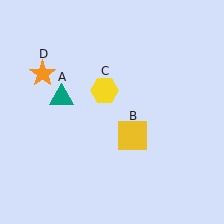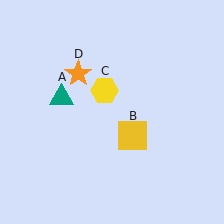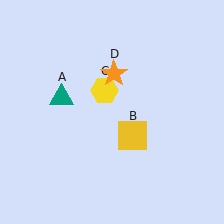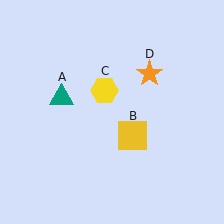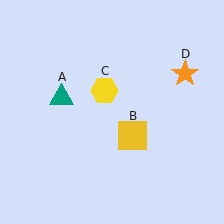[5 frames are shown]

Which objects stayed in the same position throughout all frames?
Teal triangle (object A) and yellow square (object B) and yellow hexagon (object C) remained stationary.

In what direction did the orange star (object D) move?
The orange star (object D) moved right.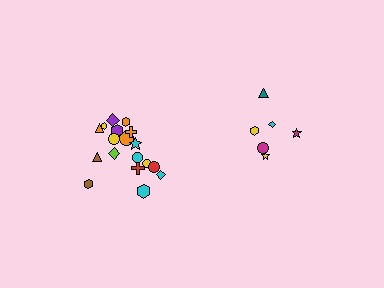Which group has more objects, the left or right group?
The left group.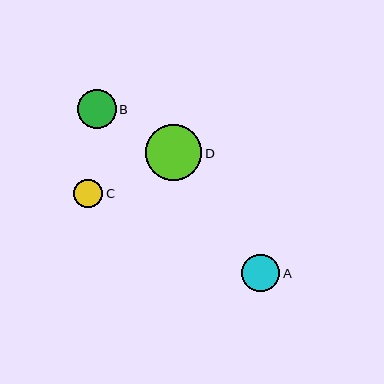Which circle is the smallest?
Circle C is the smallest with a size of approximately 29 pixels.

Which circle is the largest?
Circle D is the largest with a size of approximately 56 pixels.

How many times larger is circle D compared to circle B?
Circle D is approximately 1.4 times the size of circle B.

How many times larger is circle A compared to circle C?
Circle A is approximately 1.3 times the size of circle C.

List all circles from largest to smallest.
From largest to smallest: D, B, A, C.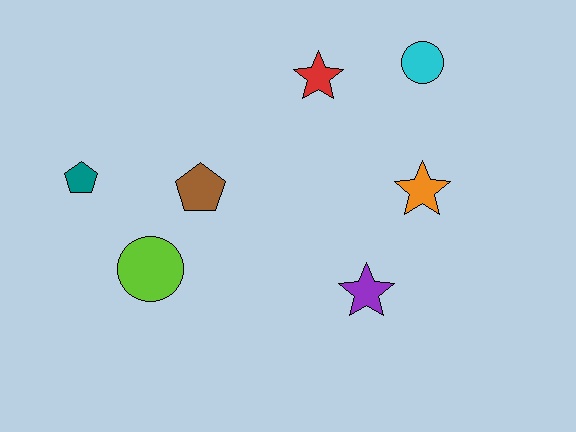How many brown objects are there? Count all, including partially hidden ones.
There is 1 brown object.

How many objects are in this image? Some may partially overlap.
There are 7 objects.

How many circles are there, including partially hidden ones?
There are 2 circles.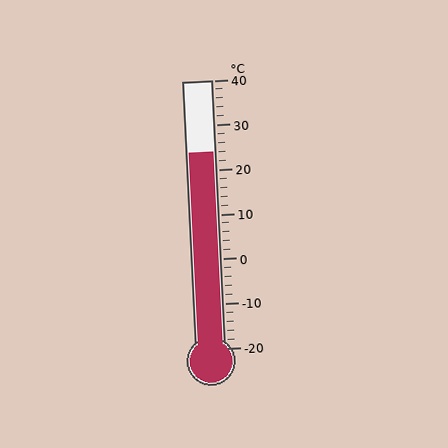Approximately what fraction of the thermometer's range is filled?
The thermometer is filled to approximately 75% of its range.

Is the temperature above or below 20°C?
The temperature is above 20°C.